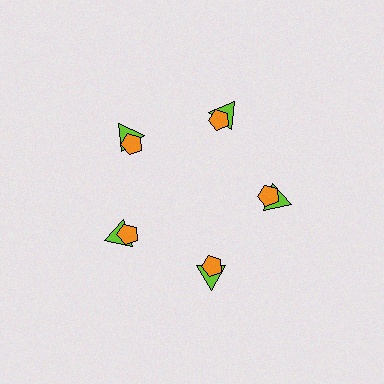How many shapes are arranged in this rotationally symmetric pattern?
There are 10 shapes, arranged in 5 groups of 2.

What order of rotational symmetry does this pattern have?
This pattern has 5-fold rotational symmetry.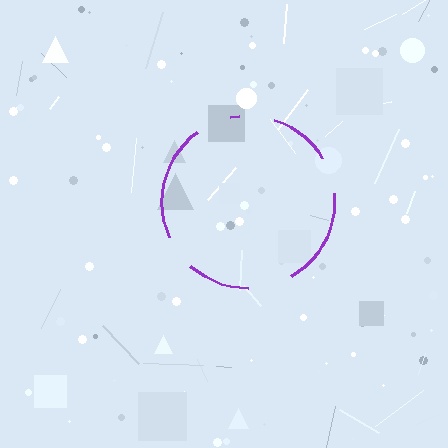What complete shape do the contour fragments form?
The contour fragments form a circle.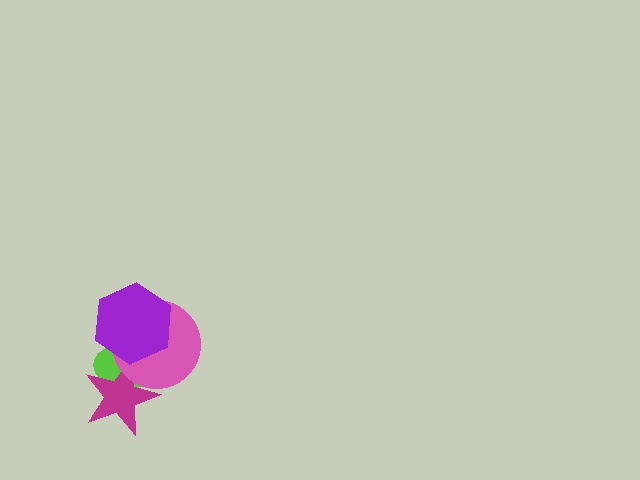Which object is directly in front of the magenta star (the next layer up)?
The pink circle is directly in front of the magenta star.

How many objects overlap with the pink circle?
3 objects overlap with the pink circle.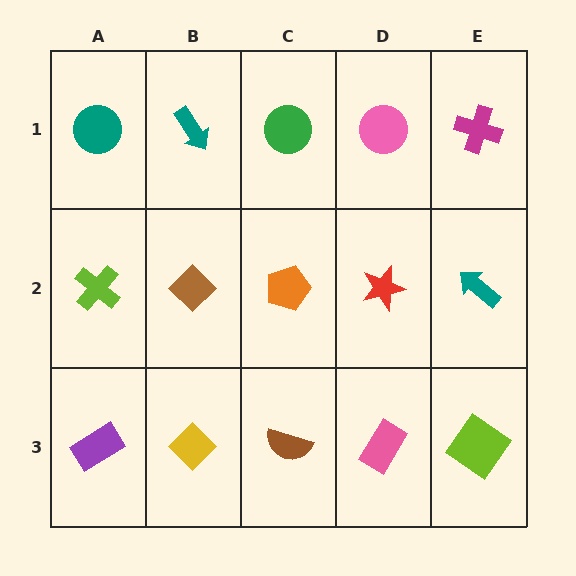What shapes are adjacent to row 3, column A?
A lime cross (row 2, column A), a yellow diamond (row 3, column B).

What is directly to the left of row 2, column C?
A brown diamond.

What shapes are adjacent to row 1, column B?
A brown diamond (row 2, column B), a teal circle (row 1, column A), a green circle (row 1, column C).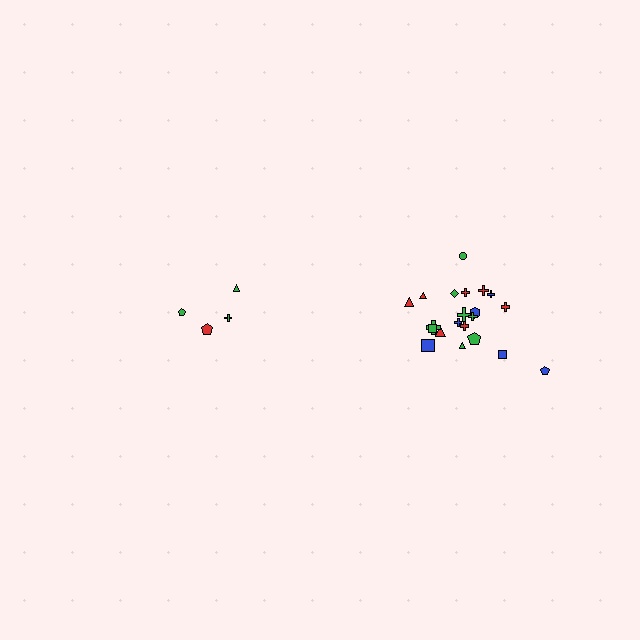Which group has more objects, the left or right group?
The right group.